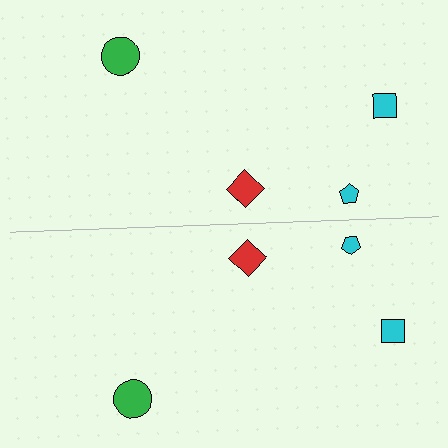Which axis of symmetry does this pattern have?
The pattern has a horizontal axis of symmetry running through the center of the image.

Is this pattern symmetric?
Yes, this pattern has bilateral (reflection) symmetry.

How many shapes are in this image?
There are 8 shapes in this image.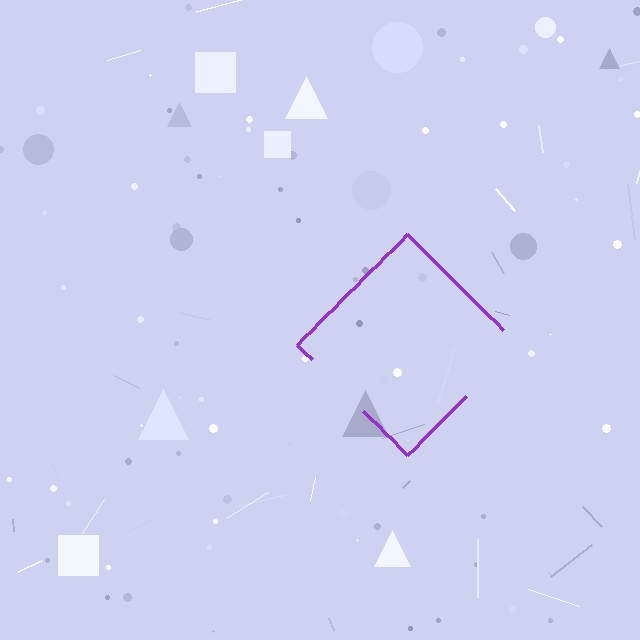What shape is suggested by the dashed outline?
The dashed outline suggests a diamond.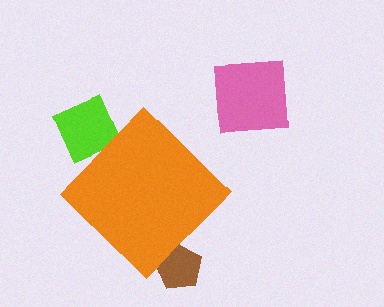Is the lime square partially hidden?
Yes, the lime square is partially hidden behind the orange diamond.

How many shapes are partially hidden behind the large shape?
2 shapes are partially hidden.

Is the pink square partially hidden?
No, the pink square is fully visible.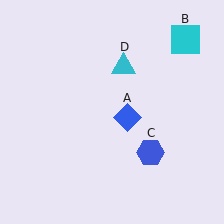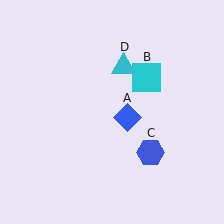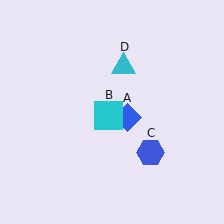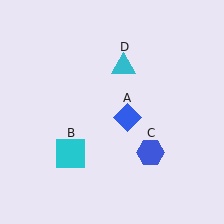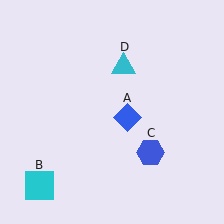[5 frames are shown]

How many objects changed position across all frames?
1 object changed position: cyan square (object B).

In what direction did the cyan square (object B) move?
The cyan square (object B) moved down and to the left.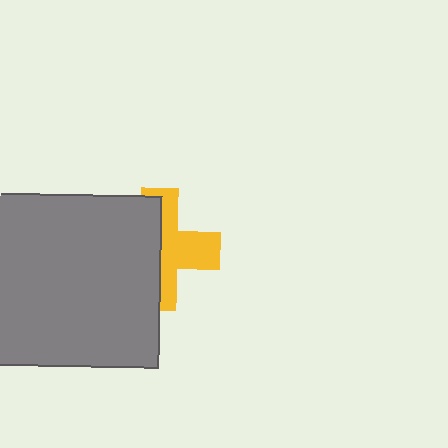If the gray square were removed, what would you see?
You would see the complete yellow cross.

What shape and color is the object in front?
The object in front is a gray square.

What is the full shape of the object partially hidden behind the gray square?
The partially hidden object is a yellow cross.